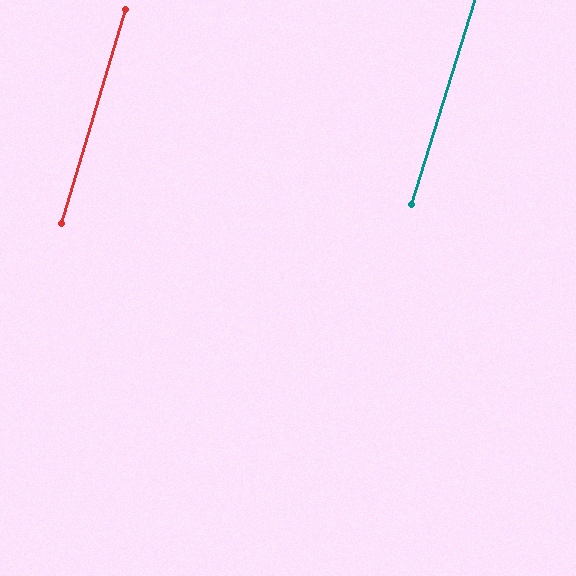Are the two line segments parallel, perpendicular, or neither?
Parallel — their directions differ by only 0.8°.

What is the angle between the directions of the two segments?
Approximately 1 degree.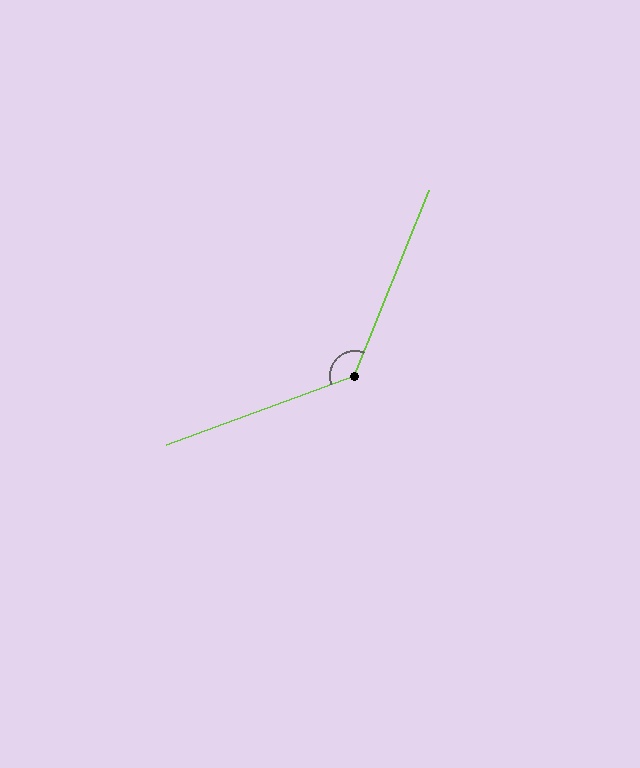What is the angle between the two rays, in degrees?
Approximately 132 degrees.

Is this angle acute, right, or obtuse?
It is obtuse.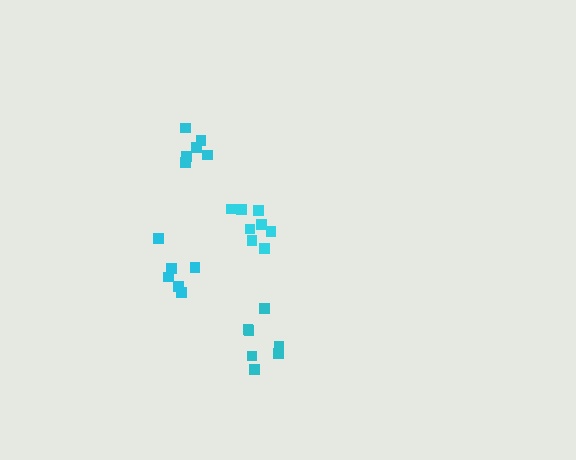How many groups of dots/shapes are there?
There are 4 groups.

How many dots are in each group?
Group 1: 6 dots, Group 2: 7 dots, Group 3: 8 dots, Group 4: 6 dots (27 total).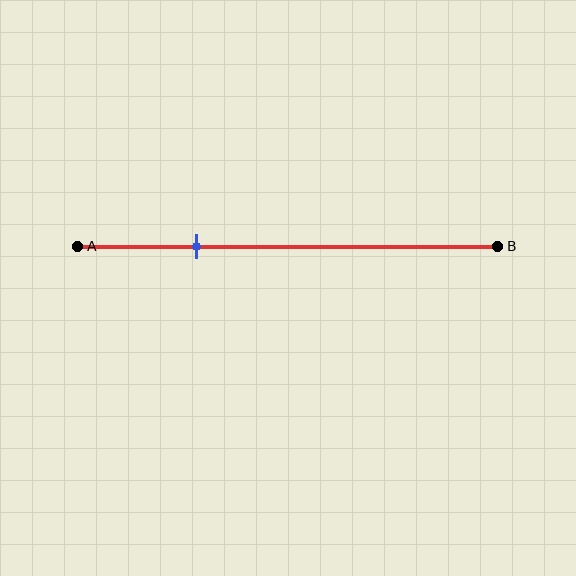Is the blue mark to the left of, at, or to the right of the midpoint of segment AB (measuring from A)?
The blue mark is to the left of the midpoint of segment AB.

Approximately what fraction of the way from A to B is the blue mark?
The blue mark is approximately 30% of the way from A to B.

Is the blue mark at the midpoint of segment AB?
No, the mark is at about 30% from A, not at the 50% midpoint.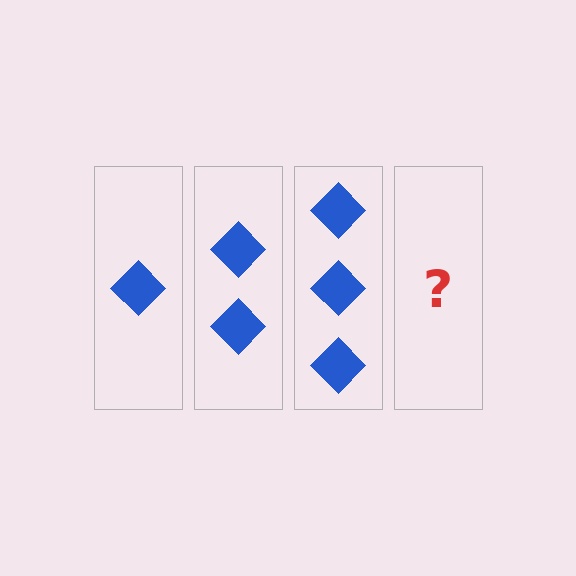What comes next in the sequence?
The next element should be 4 diamonds.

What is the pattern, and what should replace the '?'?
The pattern is that each step adds one more diamond. The '?' should be 4 diamonds.